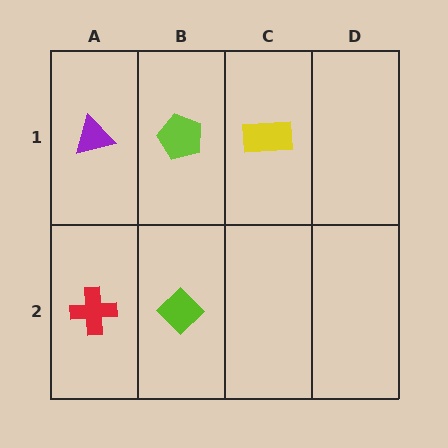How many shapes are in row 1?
3 shapes.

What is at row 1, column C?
A yellow rectangle.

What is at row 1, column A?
A purple triangle.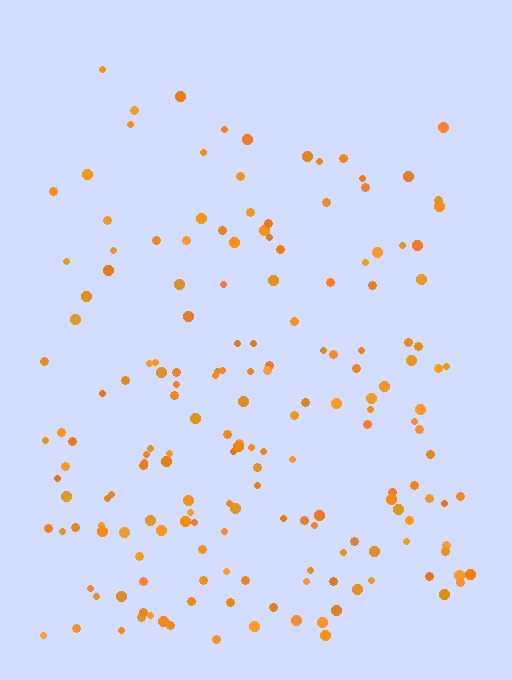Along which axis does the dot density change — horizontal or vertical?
Vertical.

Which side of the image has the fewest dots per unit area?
The top.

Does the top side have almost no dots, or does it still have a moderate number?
Still a moderate number, just noticeably fewer than the bottom.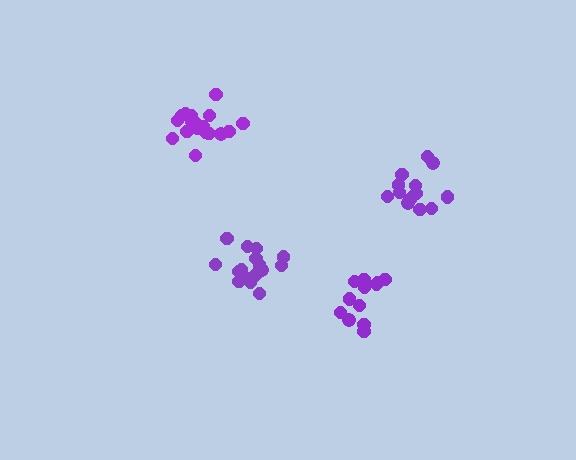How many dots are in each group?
Group 1: 14 dots, Group 2: 13 dots, Group 3: 17 dots, Group 4: 19 dots (63 total).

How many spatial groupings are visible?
There are 4 spatial groupings.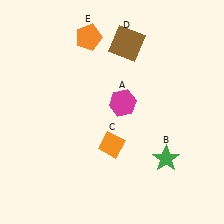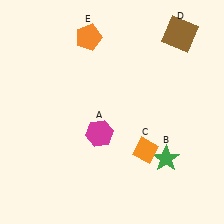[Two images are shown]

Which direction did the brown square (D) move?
The brown square (D) moved right.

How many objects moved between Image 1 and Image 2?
3 objects moved between the two images.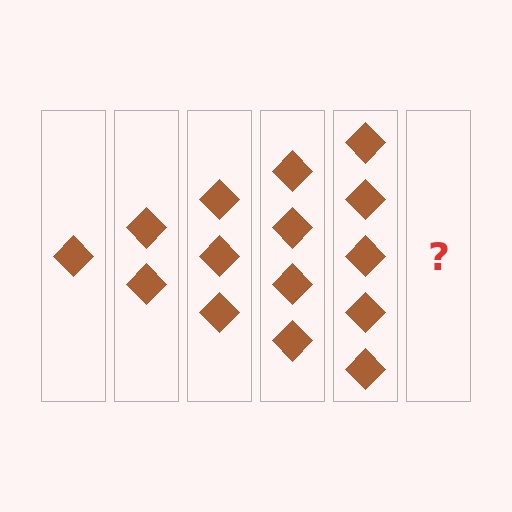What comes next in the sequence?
The next element should be 6 diamonds.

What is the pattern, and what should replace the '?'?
The pattern is that each step adds one more diamond. The '?' should be 6 diamonds.